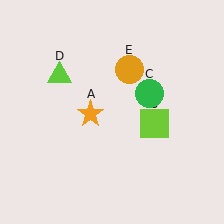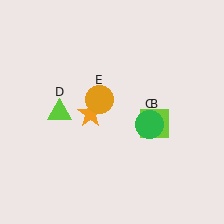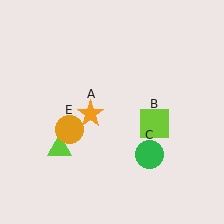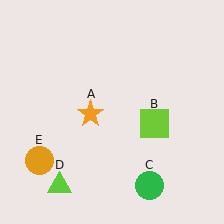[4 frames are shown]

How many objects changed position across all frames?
3 objects changed position: green circle (object C), lime triangle (object D), orange circle (object E).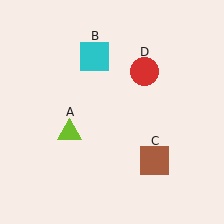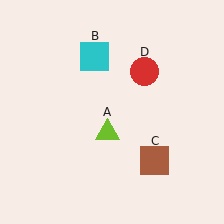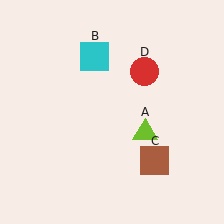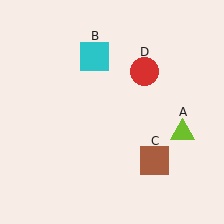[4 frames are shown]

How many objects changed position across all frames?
1 object changed position: lime triangle (object A).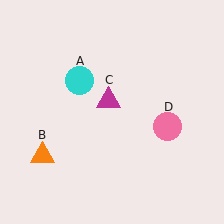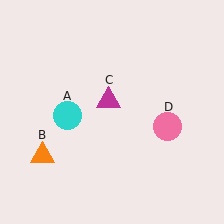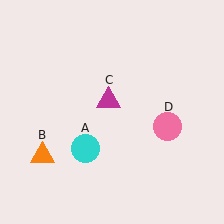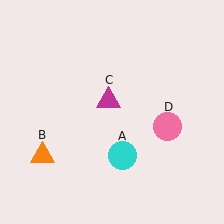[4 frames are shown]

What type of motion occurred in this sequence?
The cyan circle (object A) rotated counterclockwise around the center of the scene.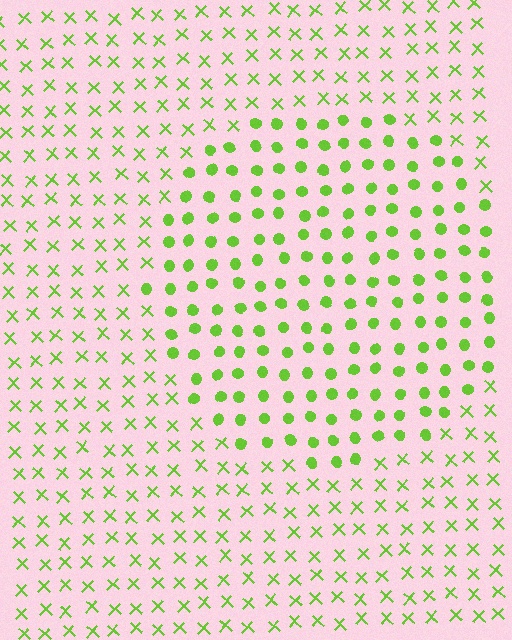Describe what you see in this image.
The image is filled with small lime elements arranged in a uniform grid. A circle-shaped region contains circles, while the surrounding area contains X marks. The boundary is defined purely by the change in element shape.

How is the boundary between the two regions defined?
The boundary is defined by a change in element shape: circles inside vs. X marks outside. All elements share the same color and spacing.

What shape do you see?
I see a circle.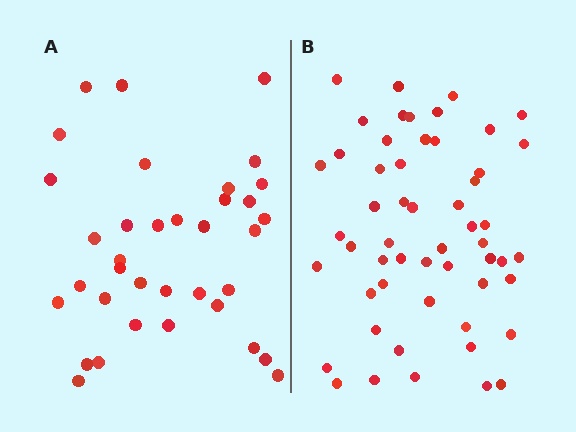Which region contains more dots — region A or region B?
Region B (the right region) has more dots.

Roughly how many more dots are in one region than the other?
Region B has approximately 20 more dots than region A.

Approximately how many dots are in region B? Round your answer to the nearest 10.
About 50 dots. (The exact count is 54, which rounds to 50.)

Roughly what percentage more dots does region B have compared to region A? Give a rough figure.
About 50% more.